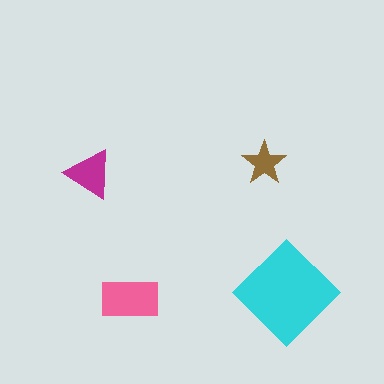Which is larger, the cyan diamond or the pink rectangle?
The cyan diamond.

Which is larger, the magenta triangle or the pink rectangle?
The pink rectangle.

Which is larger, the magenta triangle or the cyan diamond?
The cyan diamond.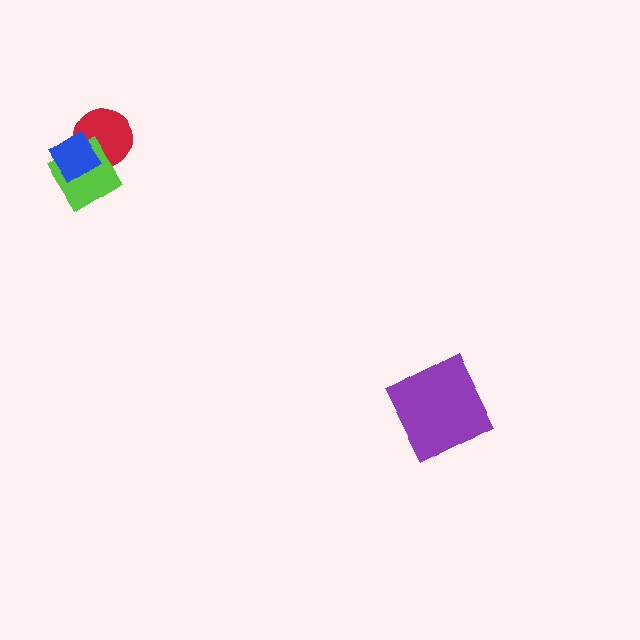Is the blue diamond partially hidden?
No, no other shape covers it.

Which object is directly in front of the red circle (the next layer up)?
The lime diamond is directly in front of the red circle.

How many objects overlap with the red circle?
2 objects overlap with the red circle.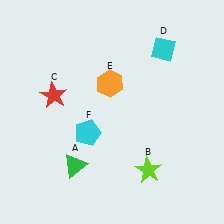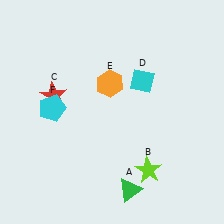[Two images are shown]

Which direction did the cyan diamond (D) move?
The cyan diamond (D) moved down.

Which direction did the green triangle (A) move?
The green triangle (A) moved right.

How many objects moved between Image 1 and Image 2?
3 objects moved between the two images.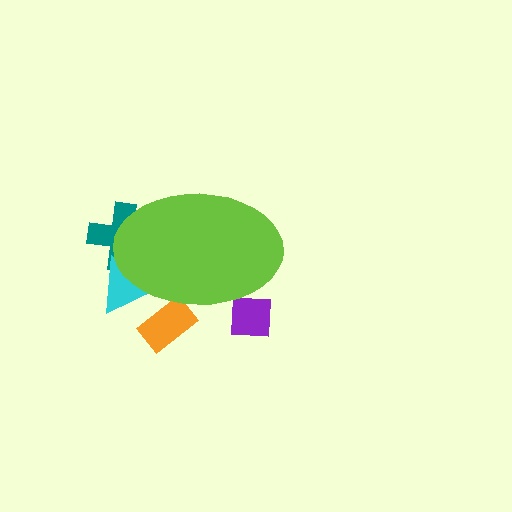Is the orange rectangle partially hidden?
Yes, the orange rectangle is partially hidden behind the lime ellipse.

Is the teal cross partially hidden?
Yes, the teal cross is partially hidden behind the lime ellipse.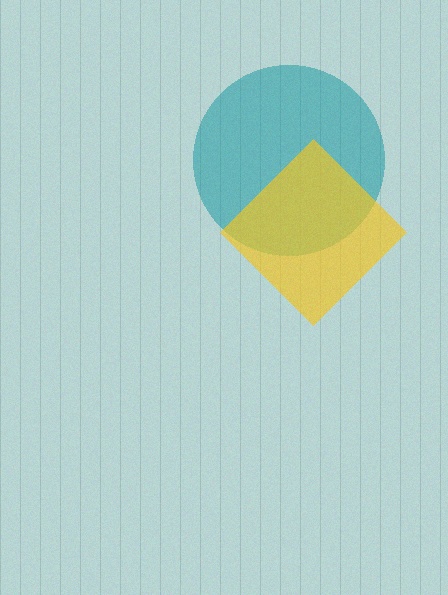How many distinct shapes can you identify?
There are 2 distinct shapes: a teal circle, a yellow diamond.